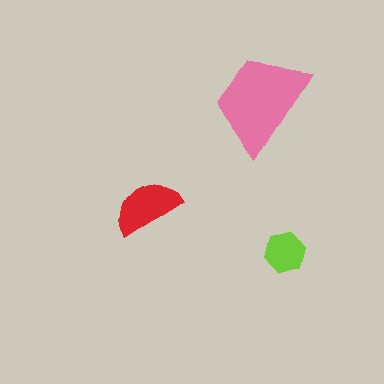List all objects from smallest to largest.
The lime hexagon, the red semicircle, the pink trapezoid.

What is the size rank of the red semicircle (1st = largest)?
2nd.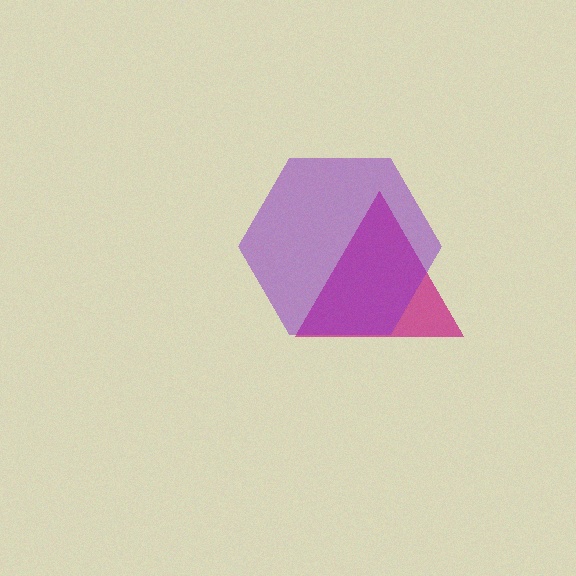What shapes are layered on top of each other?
The layered shapes are: a magenta triangle, a purple hexagon.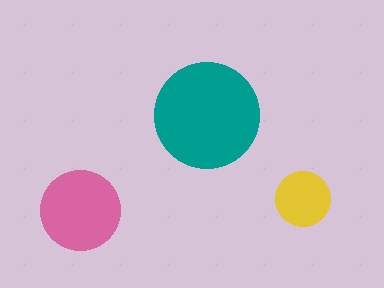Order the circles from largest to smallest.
the teal one, the pink one, the yellow one.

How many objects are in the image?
There are 3 objects in the image.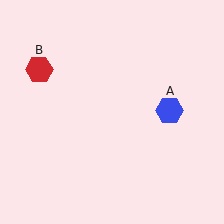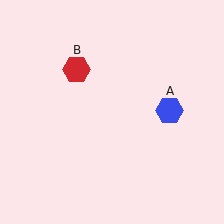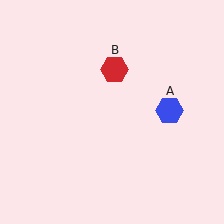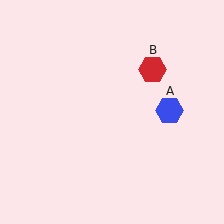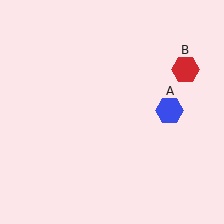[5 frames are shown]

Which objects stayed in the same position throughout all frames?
Blue hexagon (object A) remained stationary.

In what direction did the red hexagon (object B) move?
The red hexagon (object B) moved right.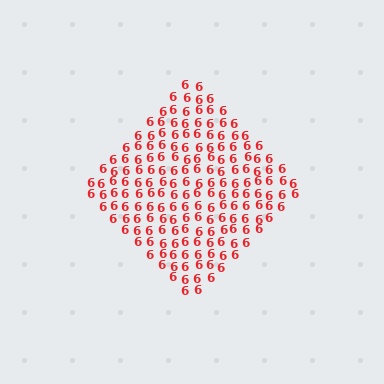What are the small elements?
The small elements are digit 6's.